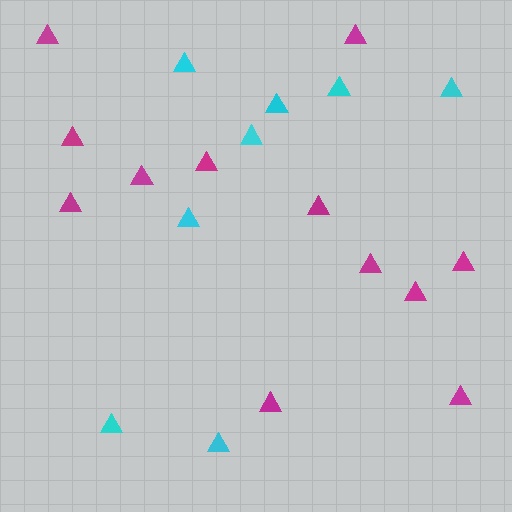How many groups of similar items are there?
There are 2 groups: one group of magenta triangles (12) and one group of cyan triangles (8).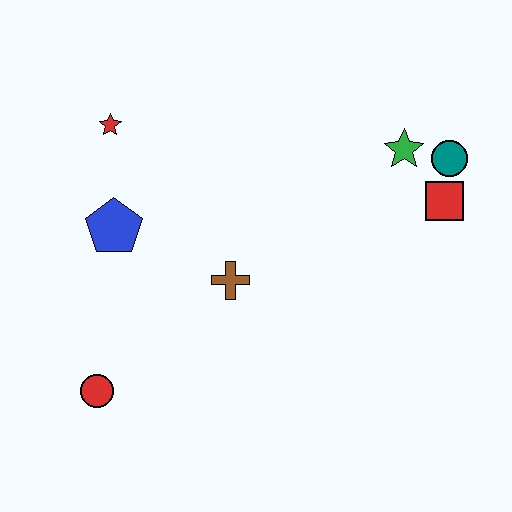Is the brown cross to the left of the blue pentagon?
No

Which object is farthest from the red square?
The red circle is farthest from the red square.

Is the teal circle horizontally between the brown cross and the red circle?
No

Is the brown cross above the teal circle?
No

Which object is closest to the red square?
The teal circle is closest to the red square.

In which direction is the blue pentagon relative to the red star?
The blue pentagon is below the red star.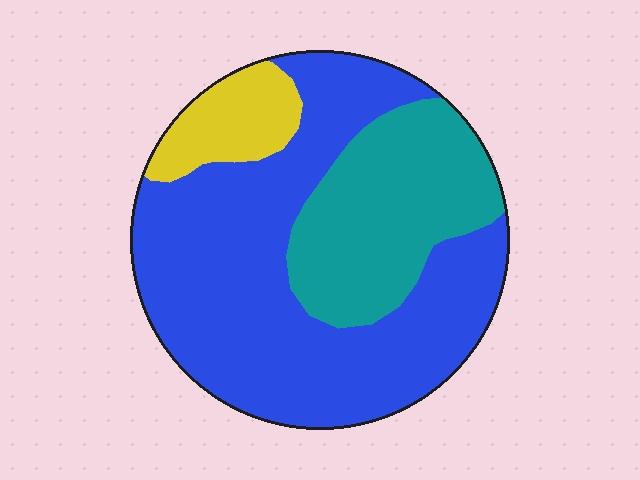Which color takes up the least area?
Yellow, at roughly 10%.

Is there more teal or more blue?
Blue.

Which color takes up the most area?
Blue, at roughly 60%.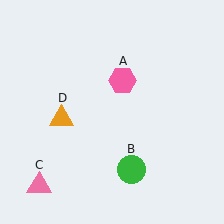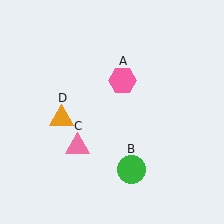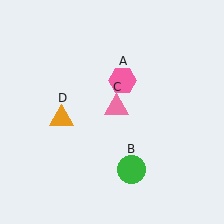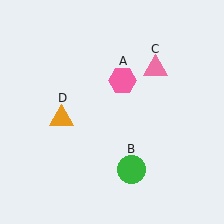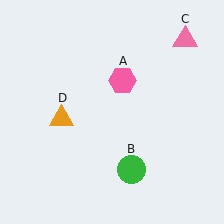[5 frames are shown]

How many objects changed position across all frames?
1 object changed position: pink triangle (object C).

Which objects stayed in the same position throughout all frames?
Pink hexagon (object A) and green circle (object B) and orange triangle (object D) remained stationary.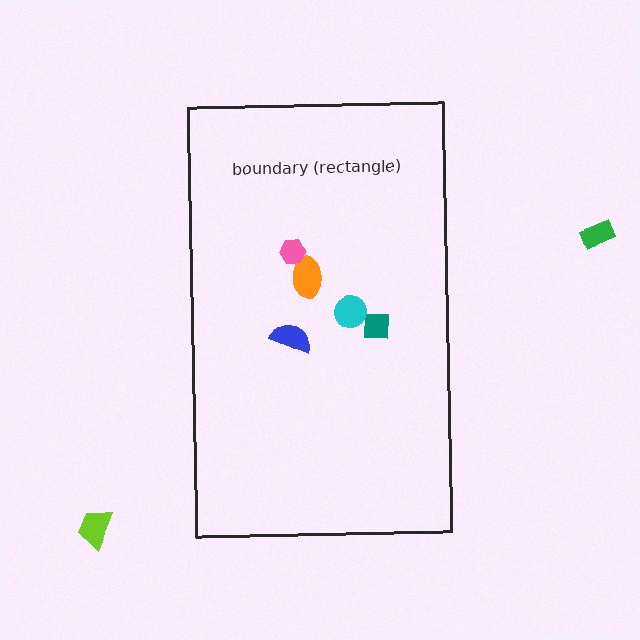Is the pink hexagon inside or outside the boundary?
Inside.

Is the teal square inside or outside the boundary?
Inside.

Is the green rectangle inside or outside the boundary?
Outside.